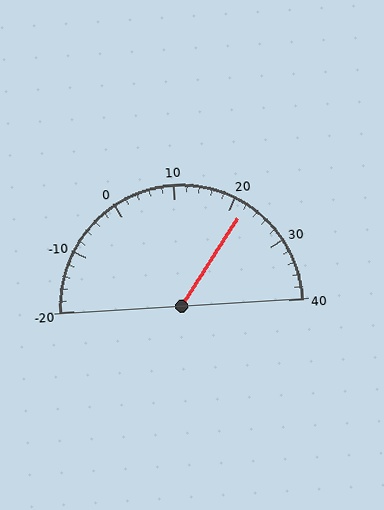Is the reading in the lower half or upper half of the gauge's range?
The reading is in the upper half of the range (-20 to 40).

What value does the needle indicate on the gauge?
The needle indicates approximately 22.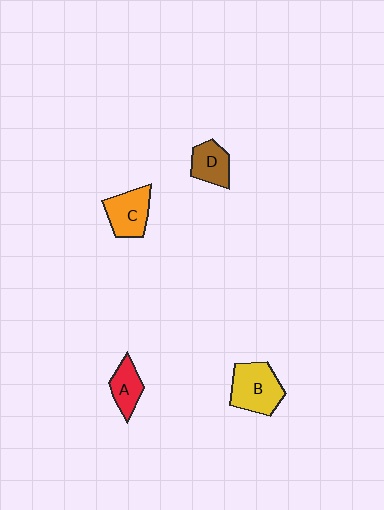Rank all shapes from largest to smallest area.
From largest to smallest: B (yellow), C (orange), D (brown), A (red).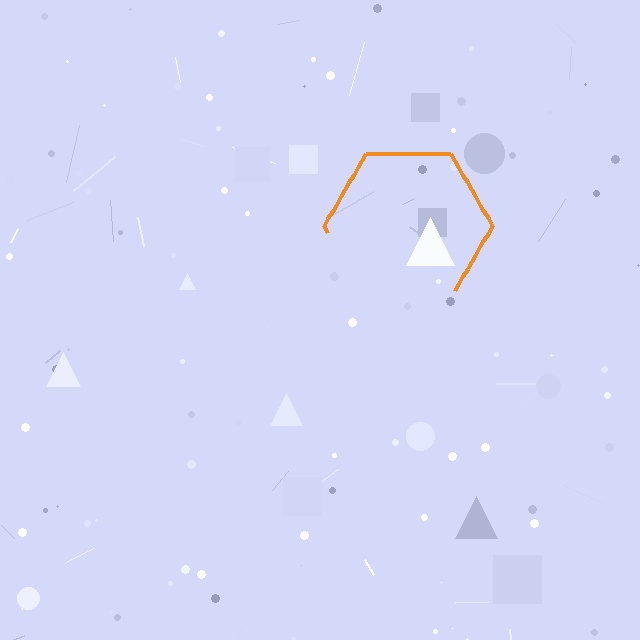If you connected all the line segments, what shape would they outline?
They would outline a hexagon.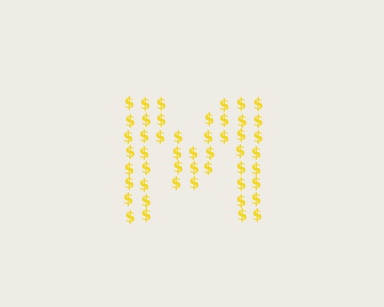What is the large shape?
The large shape is the letter M.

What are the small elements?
The small elements are dollar signs.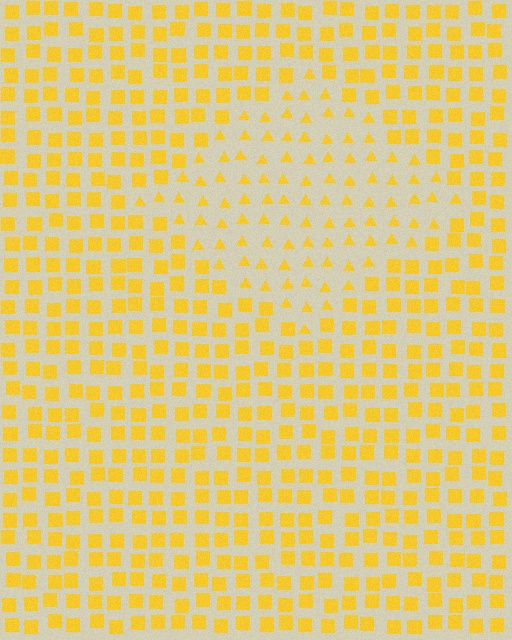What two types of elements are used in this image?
The image uses triangles inside the diamond region and squares outside it.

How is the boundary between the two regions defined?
The boundary is defined by a change in element shape: triangles inside vs. squares outside. All elements share the same color and spacing.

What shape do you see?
I see a diamond.